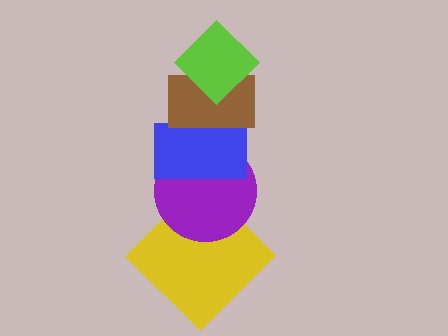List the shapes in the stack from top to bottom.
From top to bottom: the lime diamond, the brown rectangle, the blue rectangle, the purple circle, the yellow diamond.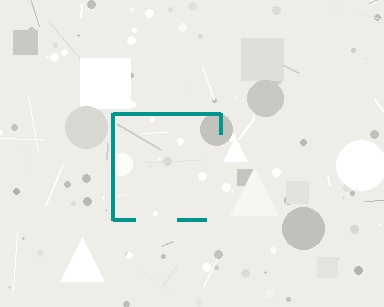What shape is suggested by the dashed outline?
The dashed outline suggests a square.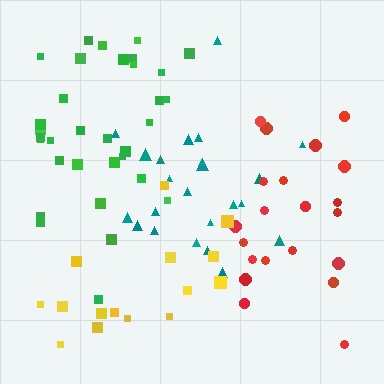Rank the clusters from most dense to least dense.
teal, green, yellow, red.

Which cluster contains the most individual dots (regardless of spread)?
Green (33).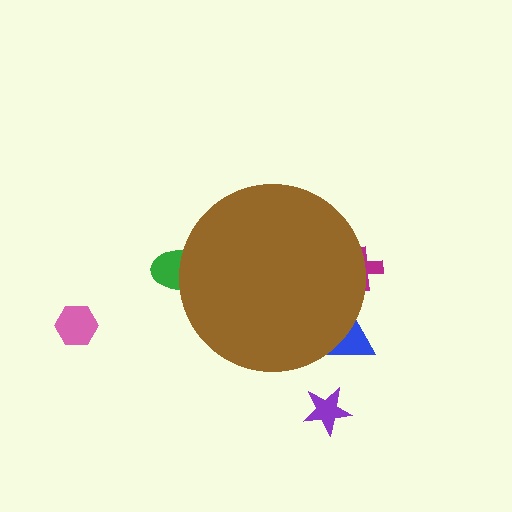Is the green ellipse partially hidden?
Yes, the green ellipse is partially hidden behind the brown circle.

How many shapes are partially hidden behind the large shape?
3 shapes are partially hidden.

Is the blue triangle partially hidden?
Yes, the blue triangle is partially hidden behind the brown circle.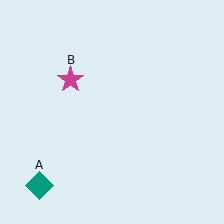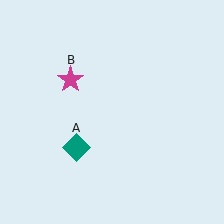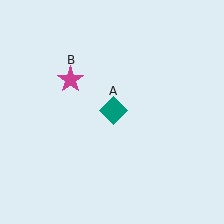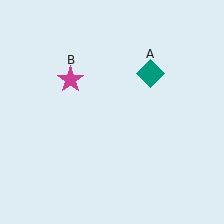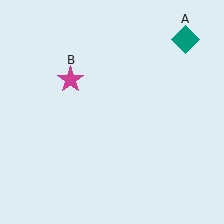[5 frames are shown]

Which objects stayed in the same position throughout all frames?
Magenta star (object B) remained stationary.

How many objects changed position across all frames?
1 object changed position: teal diamond (object A).